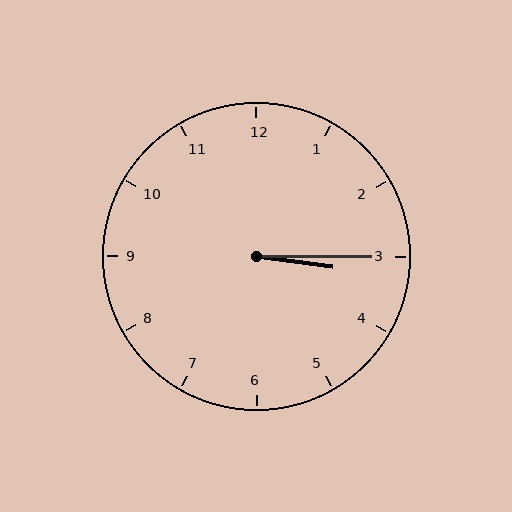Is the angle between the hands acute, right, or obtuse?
It is acute.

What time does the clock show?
3:15.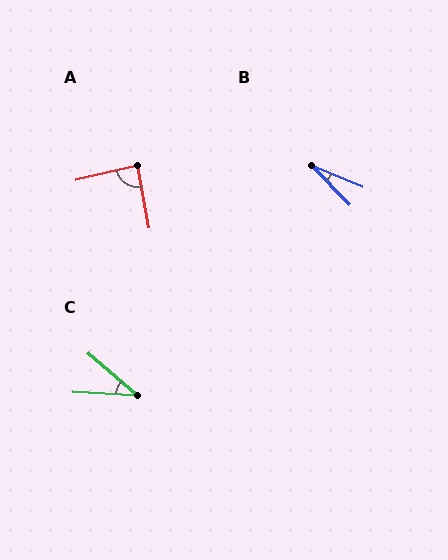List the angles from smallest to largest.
B (23°), C (38°), A (87°).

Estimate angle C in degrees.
Approximately 38 degrees.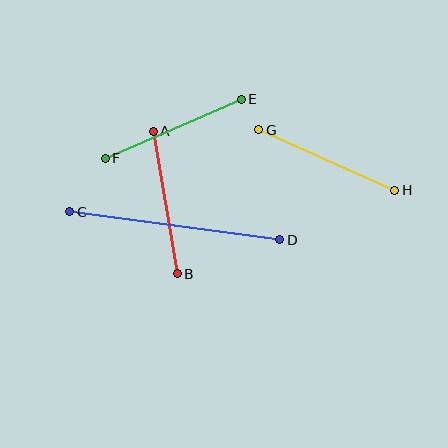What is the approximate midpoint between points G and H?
The midpoint is at approximately (327, 160) pixels.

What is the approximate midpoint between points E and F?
The midpoint is at approximately (173, 129) pixels.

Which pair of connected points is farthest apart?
Points C and D are farthest apart.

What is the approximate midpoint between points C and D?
The midpoint is at approximately (175, 226) pixels.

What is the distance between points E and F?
The distance is approximately 148 pixels.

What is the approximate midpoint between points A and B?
The midpoint is at approximately (165, 202) pixels.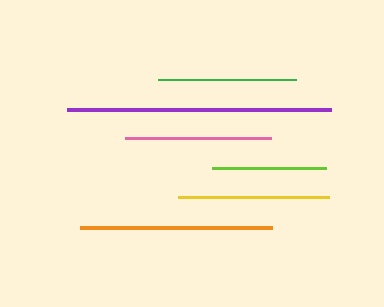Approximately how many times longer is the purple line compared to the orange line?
The purple line is approximately 1.4 times the length of the orange line.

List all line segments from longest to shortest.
From longest to shortest: purple, orange, yellow, pink, green, lime.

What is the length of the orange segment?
The orange segment is approximately 192 pixels long.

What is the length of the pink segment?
The pink segment is approximately 146 pixels long.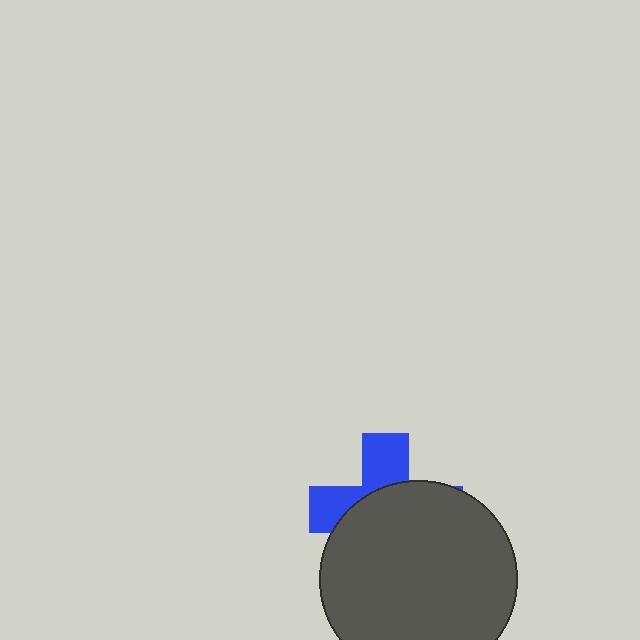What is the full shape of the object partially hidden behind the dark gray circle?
The partially hidden object is a blue cross.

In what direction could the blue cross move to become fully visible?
The blue cross could move up. That would shift it out from behind the dark gray circle entirely.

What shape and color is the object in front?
The object in front is a dark gray circle.